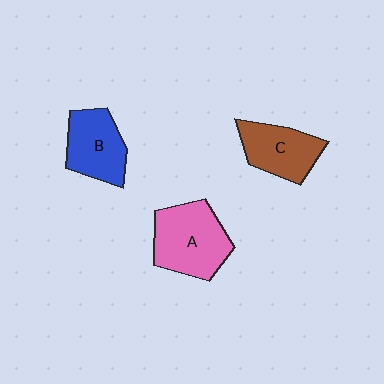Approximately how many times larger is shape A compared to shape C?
Approximately 1.3 times.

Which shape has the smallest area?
Shape C (brown).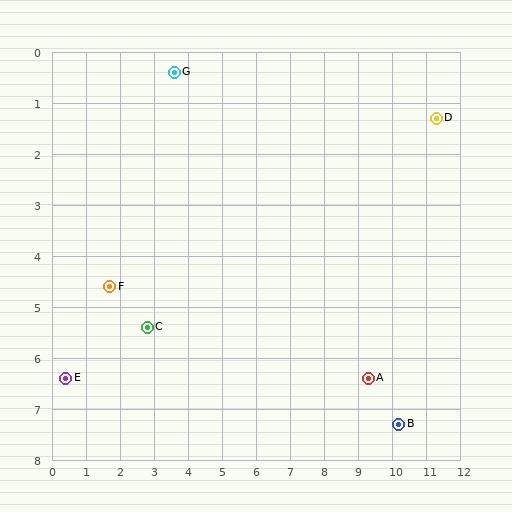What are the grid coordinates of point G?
Point G is at approximately (3.6, 0.4).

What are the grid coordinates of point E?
Point E is at approximately (0.4, 6.4).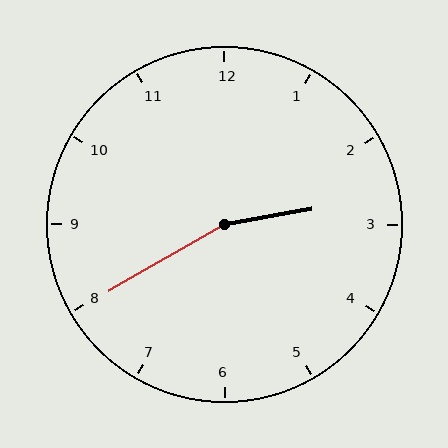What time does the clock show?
2:40.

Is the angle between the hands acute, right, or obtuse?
It is obtuse.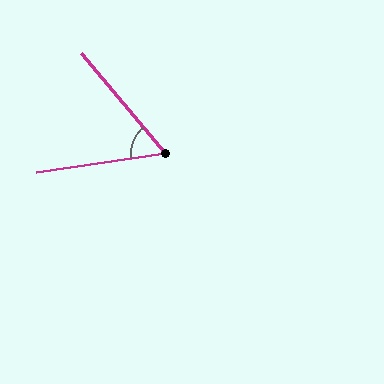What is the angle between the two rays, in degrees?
Approximately 58 degrees.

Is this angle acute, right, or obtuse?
It is acute.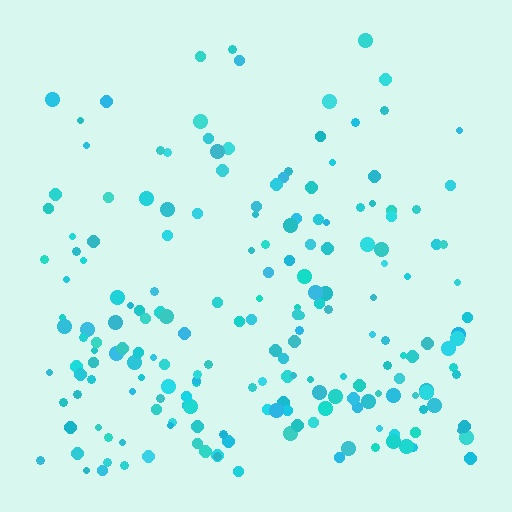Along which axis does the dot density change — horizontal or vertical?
Vertical.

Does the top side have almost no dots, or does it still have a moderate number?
Still a moderate number, just noticeably fewer than the bottom.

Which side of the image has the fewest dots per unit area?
The top.